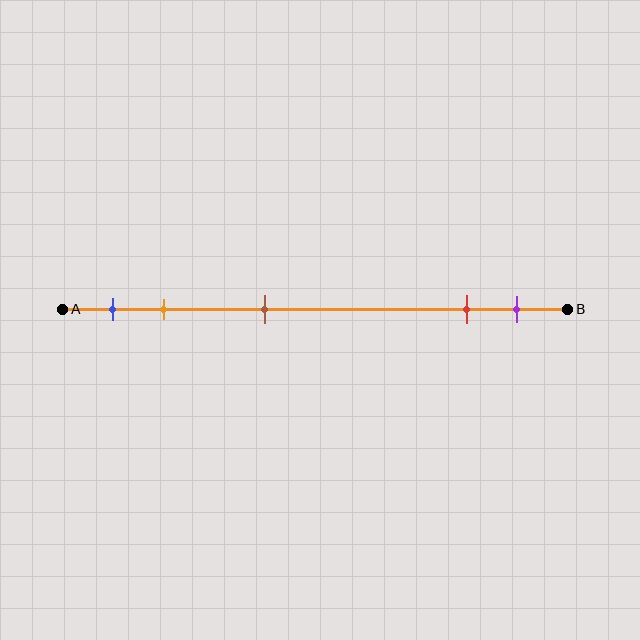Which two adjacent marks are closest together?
The red and purple marks are the closest adjacent pair.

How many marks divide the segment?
There are 5 marks dividing the segment.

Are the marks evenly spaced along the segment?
No, the marks are not evenly spaced.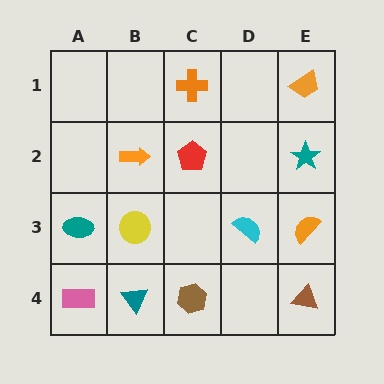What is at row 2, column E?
A teal star.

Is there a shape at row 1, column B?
No, that cell is empty.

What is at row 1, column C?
An orange cross.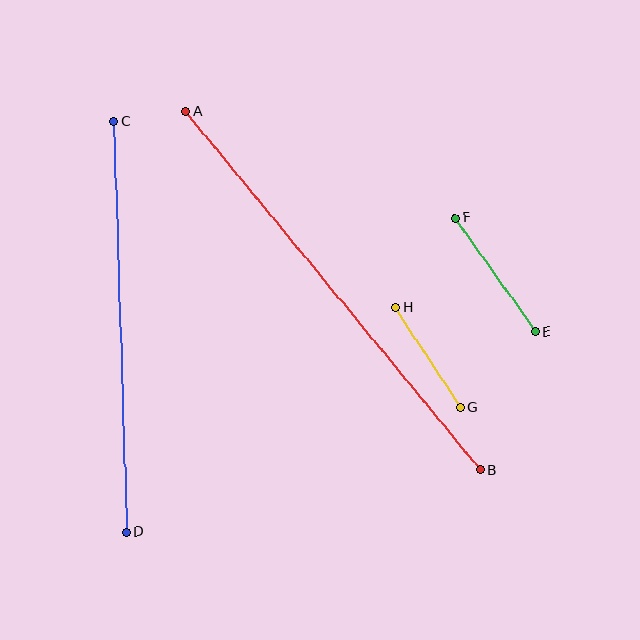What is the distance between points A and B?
The distance is approximately 464 pixels.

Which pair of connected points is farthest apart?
Points A and B are farthest apart.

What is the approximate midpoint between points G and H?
The midpoint is at approximately (428, 357) pixels.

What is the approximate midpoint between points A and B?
The midpoint is at approximately (333, 291) pixels.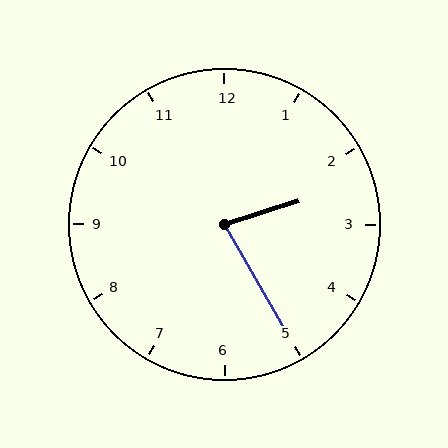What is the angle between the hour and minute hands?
Approximately 78 degrees.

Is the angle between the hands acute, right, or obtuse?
It is acute.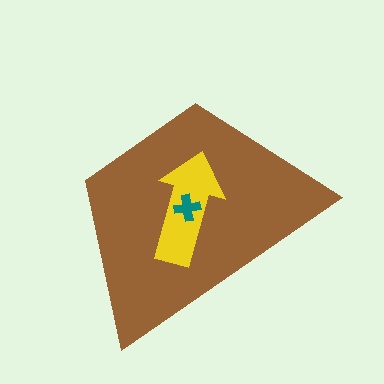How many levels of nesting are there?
3.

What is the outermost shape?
The brown trapezoid.